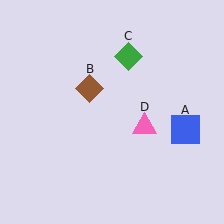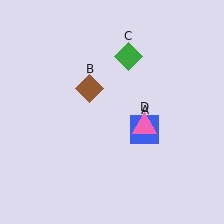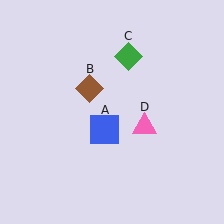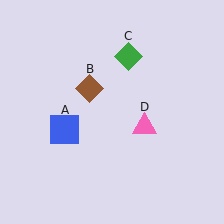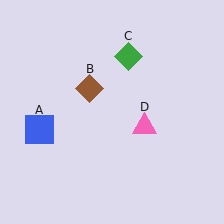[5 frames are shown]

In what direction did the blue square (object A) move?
The blue square (object A) moved left.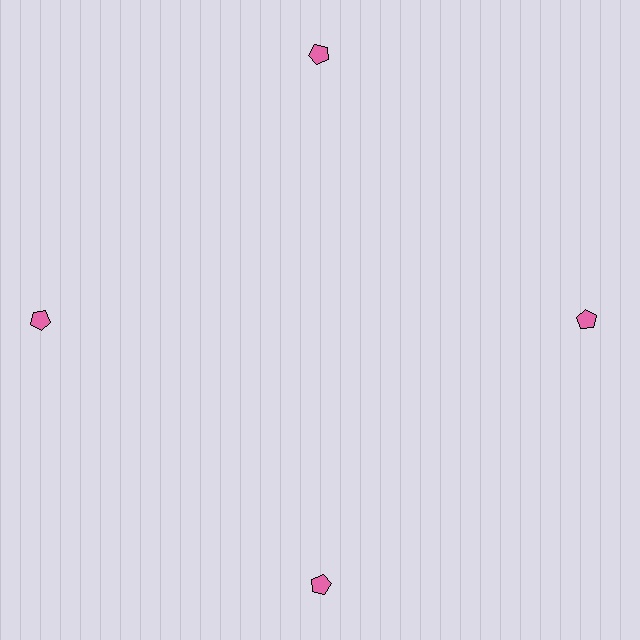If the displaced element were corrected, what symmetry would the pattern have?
It would have 4-fold rotational symmetry — the pattern would map onto itself every 90 degrees.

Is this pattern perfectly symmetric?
No. The 4 pink pentagons are arranged in a ring, but one element near the 9 o'clock position is pushed outward from the center, breaking the 4-fold rotational symmetry.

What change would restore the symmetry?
The symmetry would be restored by moving it inward, back onto the ring so that all 4 pentagons sit at equal angles and equal distance from the center.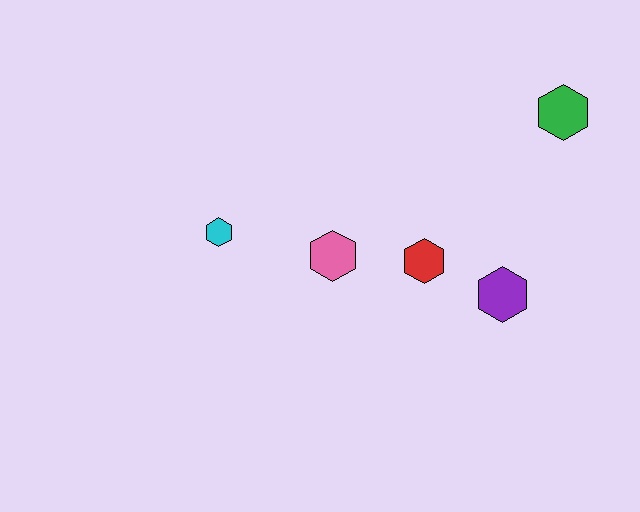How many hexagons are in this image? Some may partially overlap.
There are 5 hexagons.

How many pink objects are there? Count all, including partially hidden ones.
There is 1 pink object.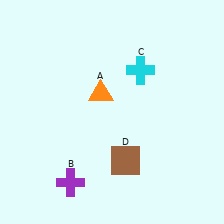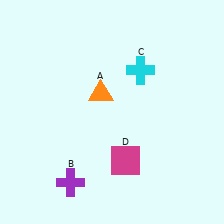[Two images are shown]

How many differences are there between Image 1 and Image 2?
There is 1 difference between the two images.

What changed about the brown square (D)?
In Image 1, D is brown. In Image 2, it changed to magenta.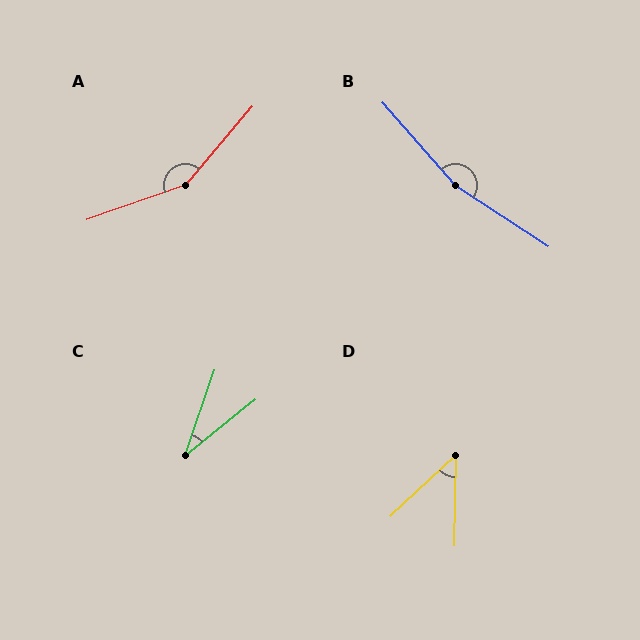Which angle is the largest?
B, at approximately 165 degrees.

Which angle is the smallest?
C, at approximately 33 degrees.